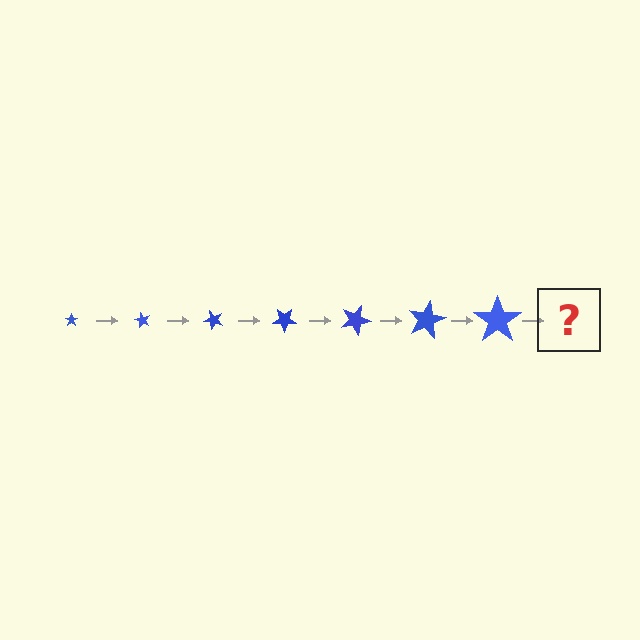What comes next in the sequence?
The next element should be a star, larger than the previous one and rotated 420 degrees from the start.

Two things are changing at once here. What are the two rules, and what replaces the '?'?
The two rules are that the star grows larger each step and it rotates 60 degrees each step. The '?' should be a star, larger than the previous one and rotated 420 degrees from the start.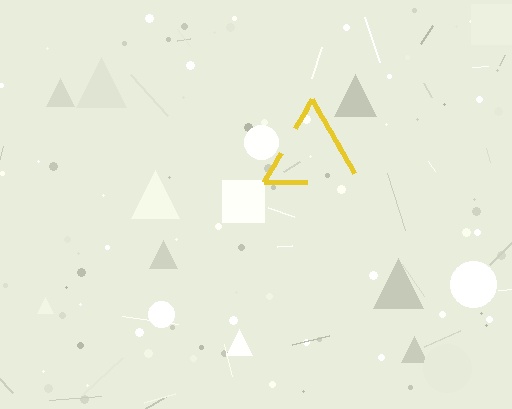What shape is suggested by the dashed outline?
The dashed outline suggests a triangle.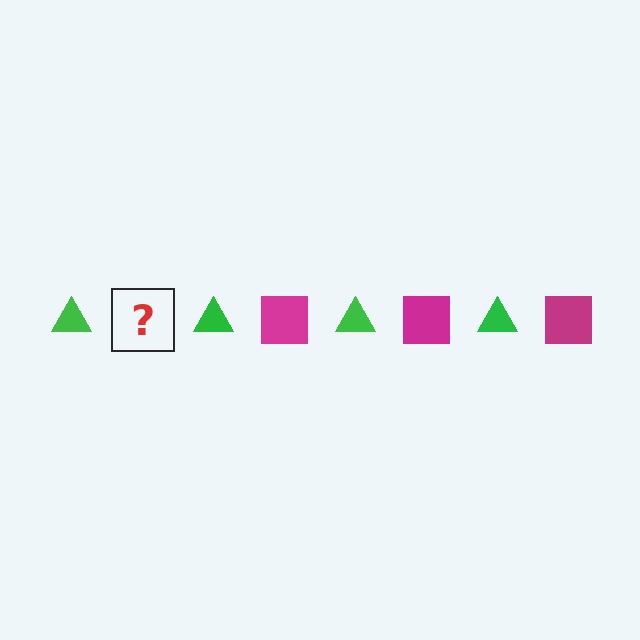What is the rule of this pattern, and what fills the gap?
The rule is that the pattern alternates between green triangle and magenta square. The gap should be filled with a magenta square.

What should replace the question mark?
The question mark should be replaced with a magenta square.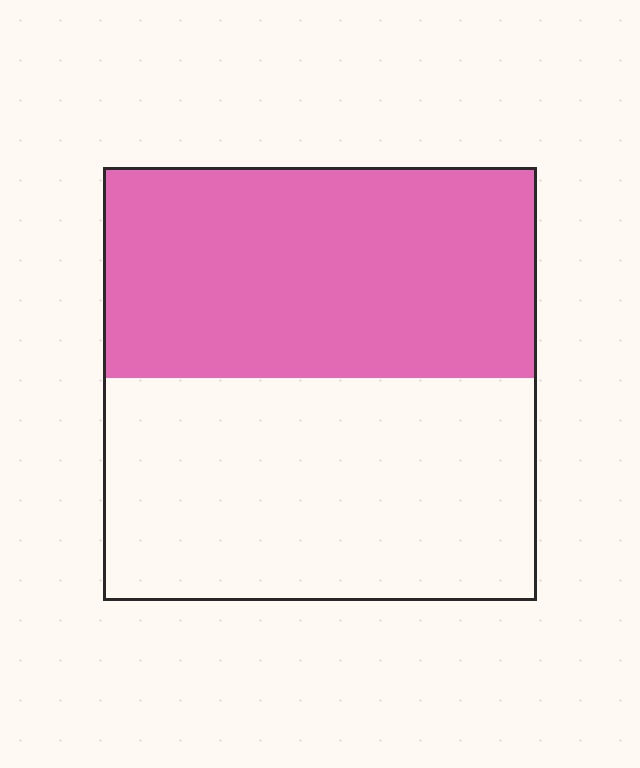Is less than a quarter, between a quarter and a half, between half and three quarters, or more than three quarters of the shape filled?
Between a quarter and a half.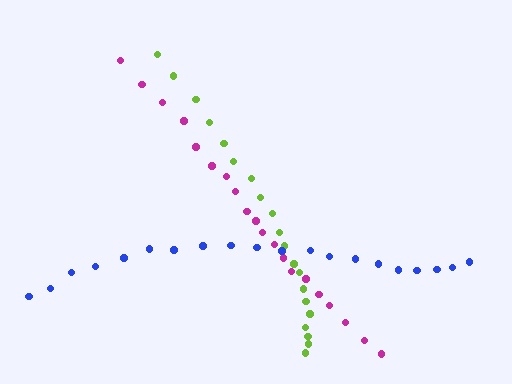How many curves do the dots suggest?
There are 3 distinct paths.